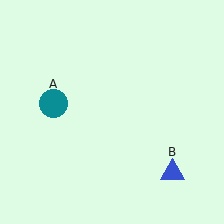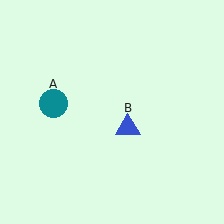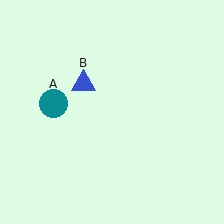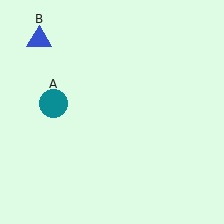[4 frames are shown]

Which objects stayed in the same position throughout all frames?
Teal circle (object A) remained stationary.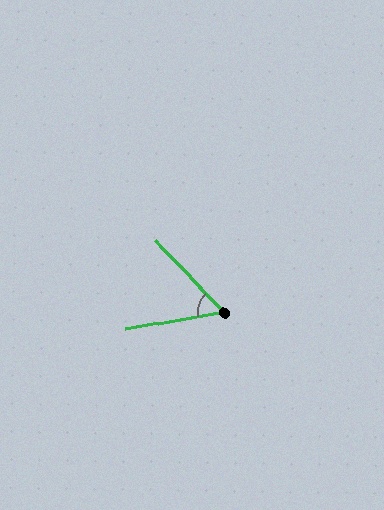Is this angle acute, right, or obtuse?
It is acute.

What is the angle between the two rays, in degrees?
Approximately 56 degrees.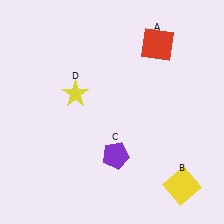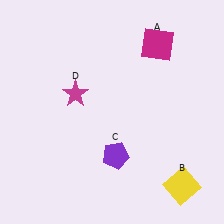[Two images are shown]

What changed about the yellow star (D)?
In Image 1, D is yellow. In Image 2, it changed to magenta.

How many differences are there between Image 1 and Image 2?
There are 2 differences between the two images.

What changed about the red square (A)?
In Image 1, A is red. In Image 2, it changed to magenta.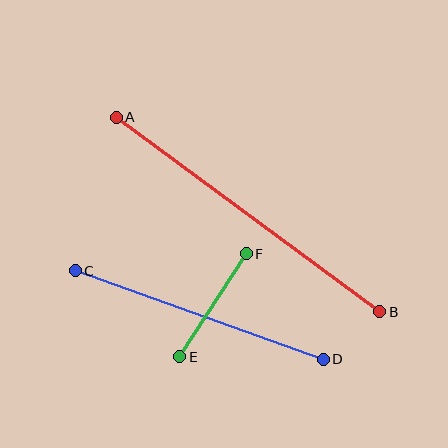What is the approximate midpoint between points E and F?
The midpoint is at approximately (213, 305) pixels.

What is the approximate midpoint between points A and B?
The midpoint is at approximately (248, 215) pixels.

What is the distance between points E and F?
The distance is approximately 123 pixels.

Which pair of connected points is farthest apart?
Points A and B are farthest apart.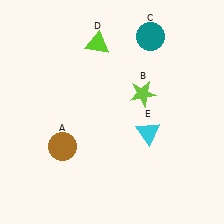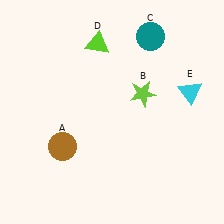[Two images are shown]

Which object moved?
The cyan triangle (E) moved right.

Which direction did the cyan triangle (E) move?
The cyan triangle (E) moved right.